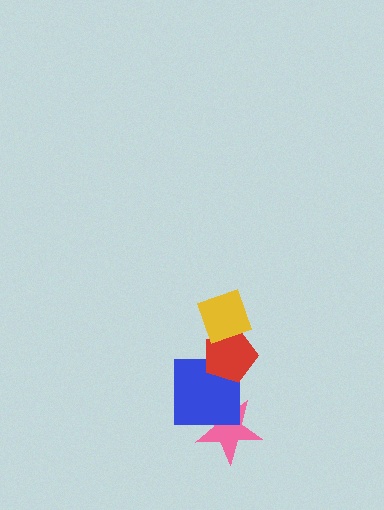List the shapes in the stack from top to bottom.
From top to bottom: the yellow diamond, the red pentagon, the blue square, the pink star.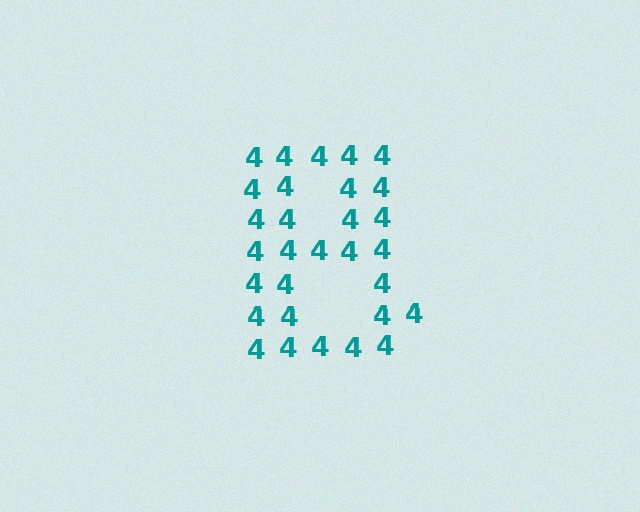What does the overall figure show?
The overall figure shows the letter B.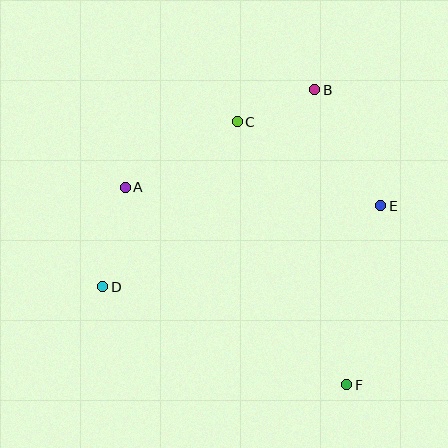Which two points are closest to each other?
Points B and C are closest to each other.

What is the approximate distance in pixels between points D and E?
The distance between D and E is approximately 289 pixels.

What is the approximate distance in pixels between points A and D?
The distance between A and D is approximately 102 pixels.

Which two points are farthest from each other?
Points A and F are farthest from each other.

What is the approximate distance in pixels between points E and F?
The distance between E and F is approximately 182 pixels.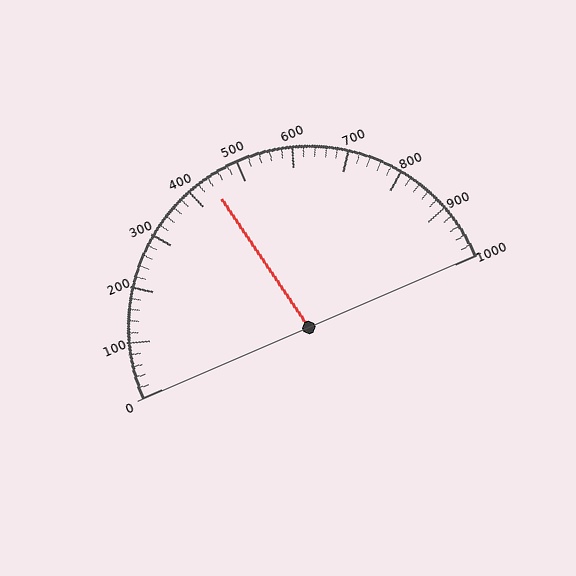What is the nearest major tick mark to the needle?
The nearest major tick mark is 400.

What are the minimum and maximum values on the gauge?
The gauge ranges from 0 to 1000.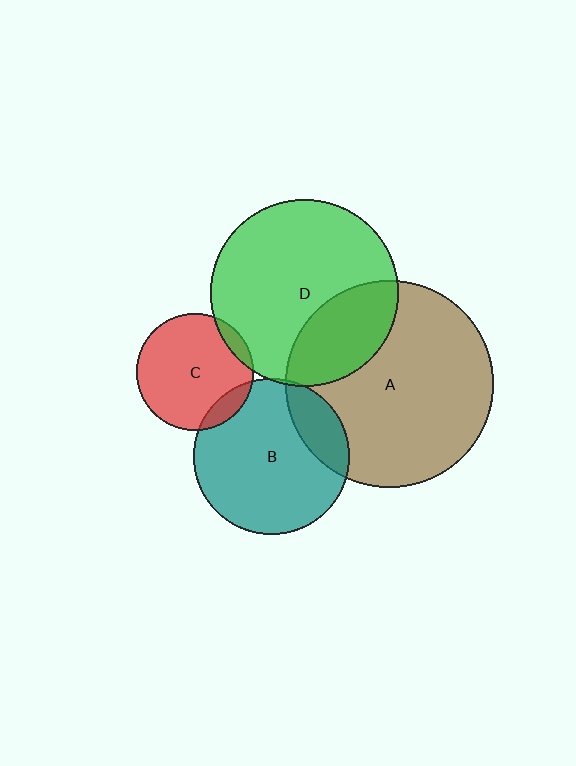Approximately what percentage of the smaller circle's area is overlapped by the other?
Approximately 10%.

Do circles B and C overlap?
Yes.